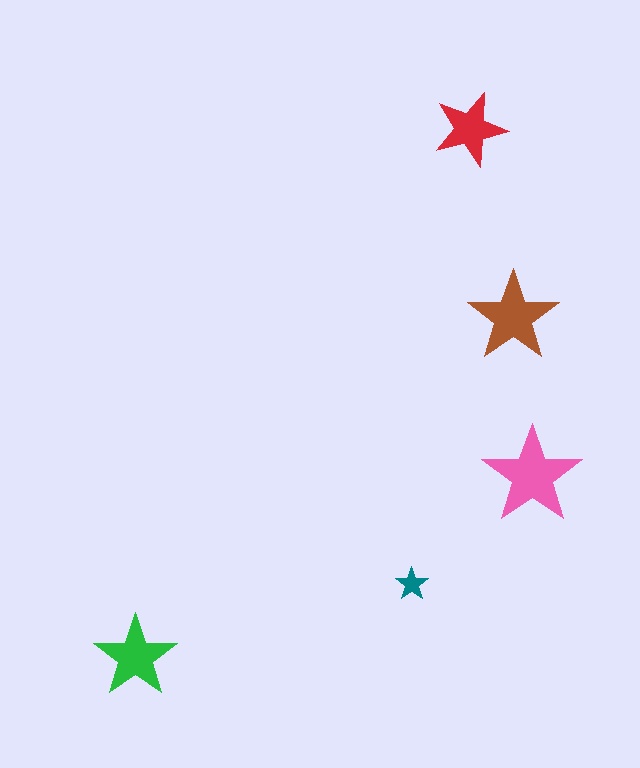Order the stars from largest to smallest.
the pink one, the brown one, the green one, the red one, the teal one.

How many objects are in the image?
There are 5 objects in the image.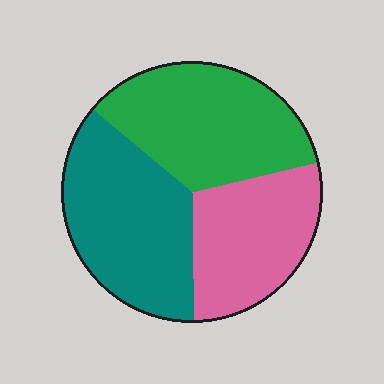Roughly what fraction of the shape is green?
Green covers roughly 35% of the shape.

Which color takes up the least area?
Pink, at roughly 30%.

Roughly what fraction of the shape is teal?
Teal covers 36% of the shape.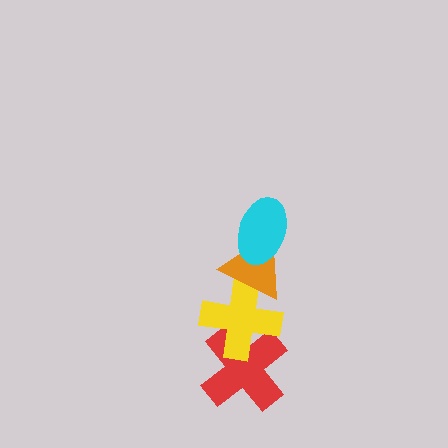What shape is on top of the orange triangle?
The cyan ellipse is on top of the orange triangle.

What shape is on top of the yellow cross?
The orange triangle is on top of the yellow cross.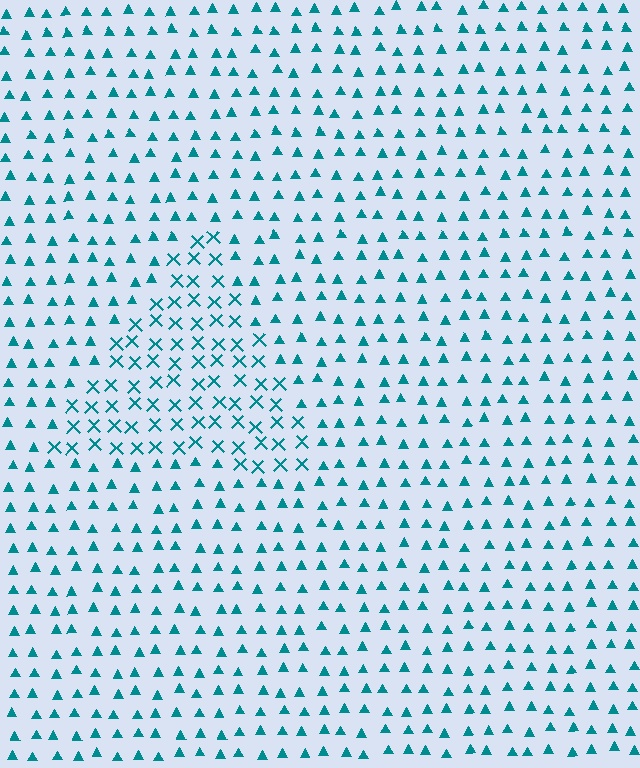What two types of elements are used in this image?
The image uses X marks inside the triangle region and triangles outside it.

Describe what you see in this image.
The image is filled with small teal elements arranged in a uniform grid. A triangle-shaped region contains X marks, while the surrounding area contains triangles. The boundary is defined purely by the change in element shape.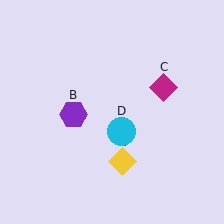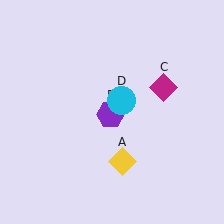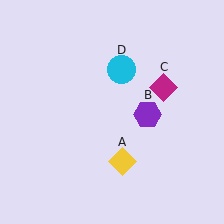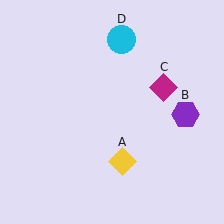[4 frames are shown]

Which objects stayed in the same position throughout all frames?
Yellow diamond (object A) and magenta diamond (object C) remained stationary.